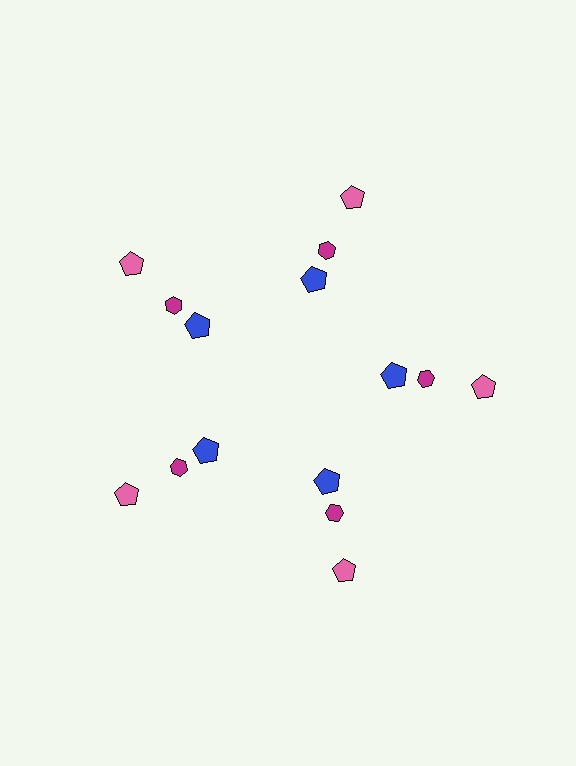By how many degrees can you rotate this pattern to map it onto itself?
The pattern maps onto itself every 72 degrees of rotation.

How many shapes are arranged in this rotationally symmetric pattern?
There are 15 shapes, arranged in 5 groups of 3.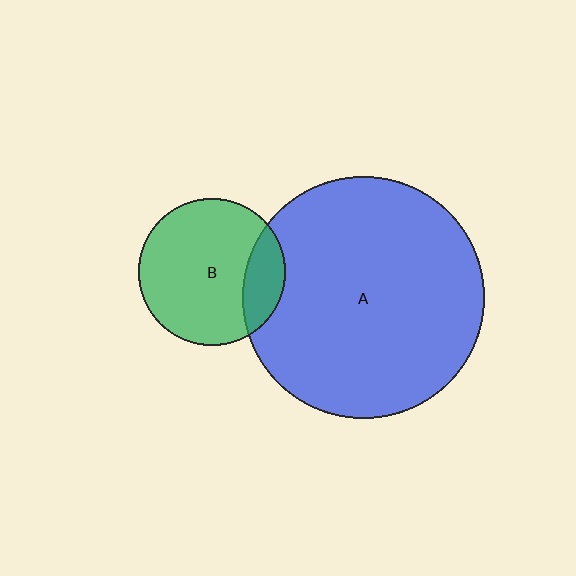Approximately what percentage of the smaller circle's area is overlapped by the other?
Approximately 20%.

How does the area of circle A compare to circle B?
Approximately 2.7 times.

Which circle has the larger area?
Circle A (blue).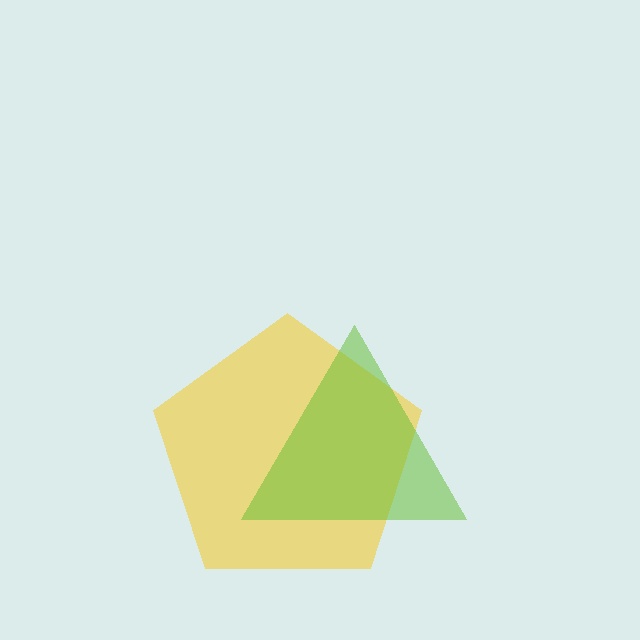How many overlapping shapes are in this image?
There are 2 overlapping shapes in the image.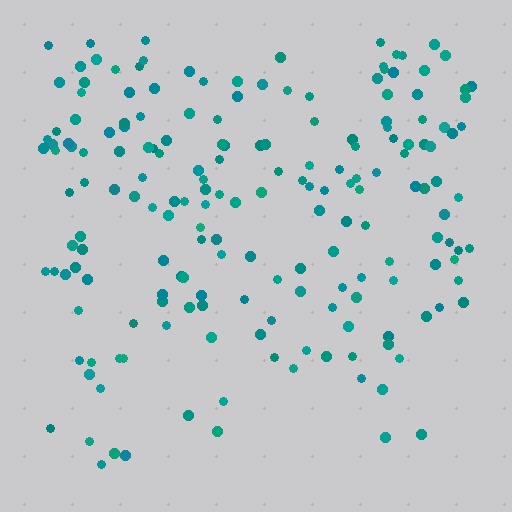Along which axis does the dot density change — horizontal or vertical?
Vertical.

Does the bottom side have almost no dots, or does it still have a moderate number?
Still a moderate number, just noticeably fewer than the top.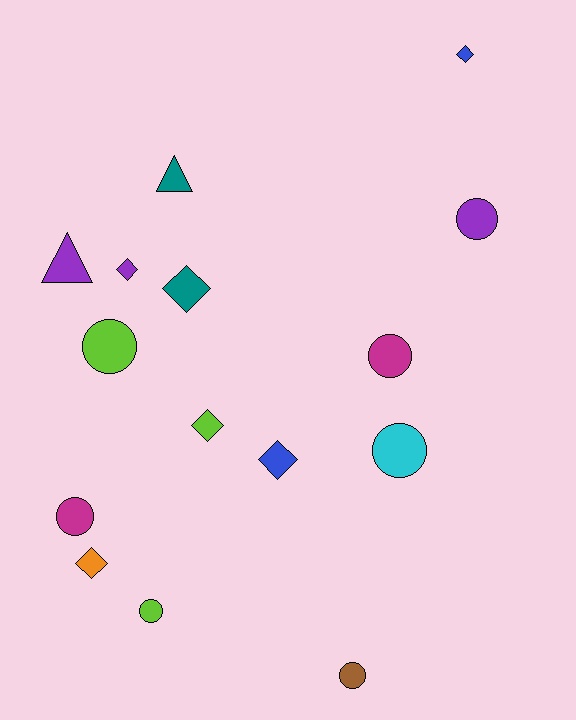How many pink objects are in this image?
There are no pink objects.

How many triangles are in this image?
There are 2 triangles.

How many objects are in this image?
There are 15 objects.